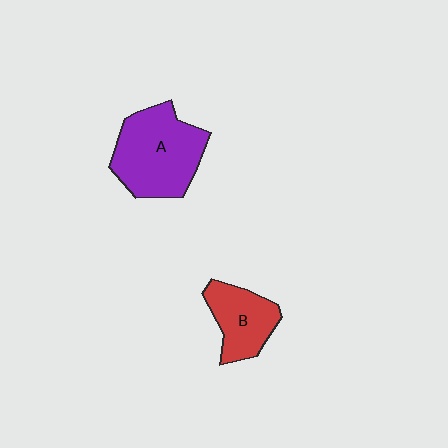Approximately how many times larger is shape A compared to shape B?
Approximately 1.7 times.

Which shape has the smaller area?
Shape B (red).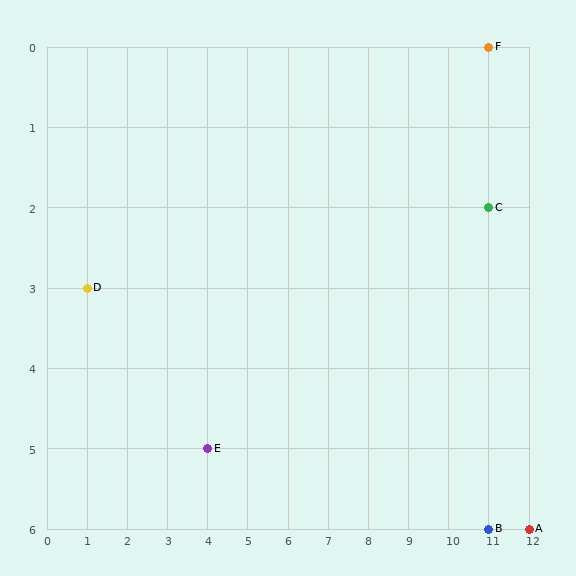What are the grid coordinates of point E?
Point E is at grid coordinates (4, 5).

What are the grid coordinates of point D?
Point D is at grid coordinates (1, 3).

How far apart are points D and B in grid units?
Points D and B are 10 columns and 3 rows apart (about 10.4 grid units diagonally).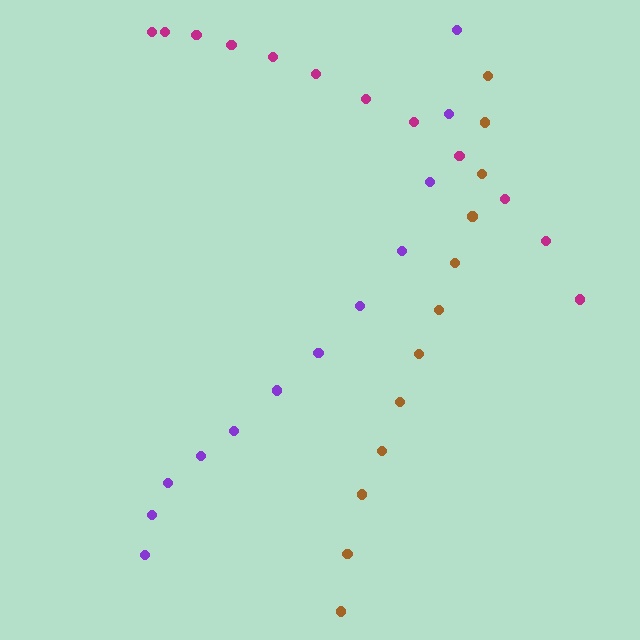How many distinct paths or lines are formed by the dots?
There are 3 distinct paths.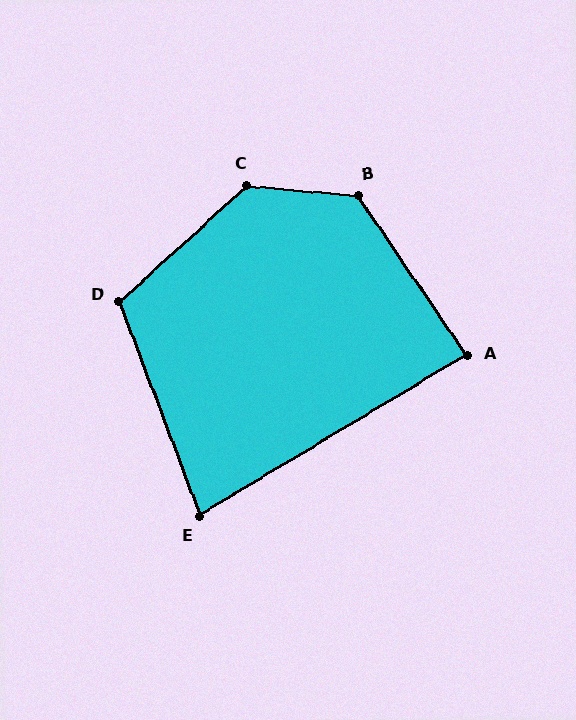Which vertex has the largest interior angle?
C, at approximately 133 degrees.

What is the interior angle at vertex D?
Approximately 111 degrees (obtuse).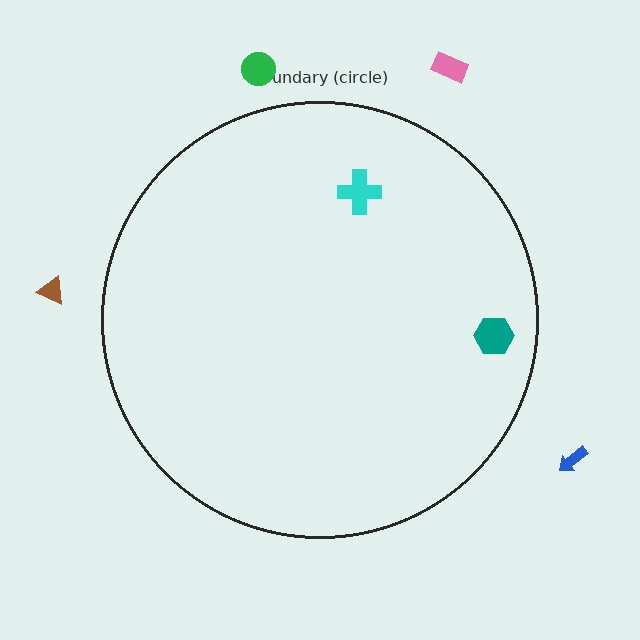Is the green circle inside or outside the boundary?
Outside.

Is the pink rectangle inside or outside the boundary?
Outside.